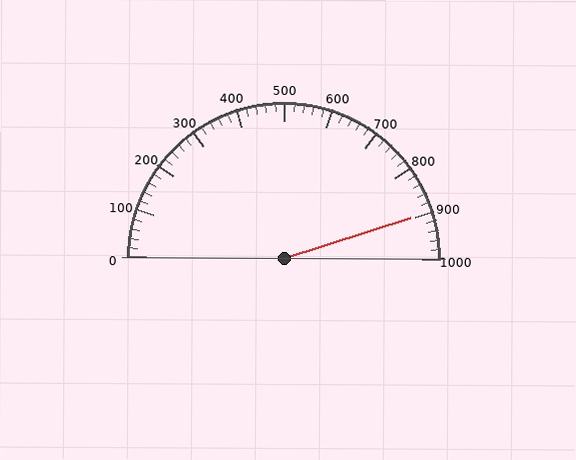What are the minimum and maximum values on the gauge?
The gauge ranges from 0 to 1000.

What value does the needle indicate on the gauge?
The needle indicates approximately 900.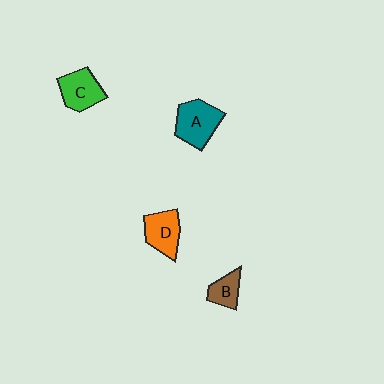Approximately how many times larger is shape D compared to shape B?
Approximately 1.5 times.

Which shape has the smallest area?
Shape B (brown).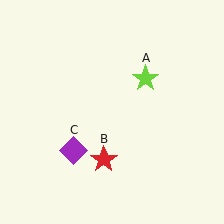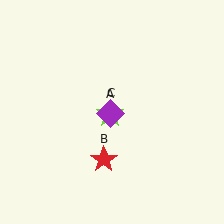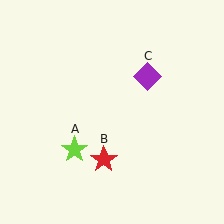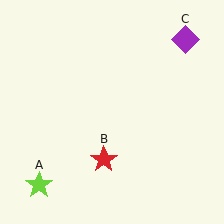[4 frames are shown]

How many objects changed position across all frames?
2 objects changed position: lime star (object A), purple diamond (object C).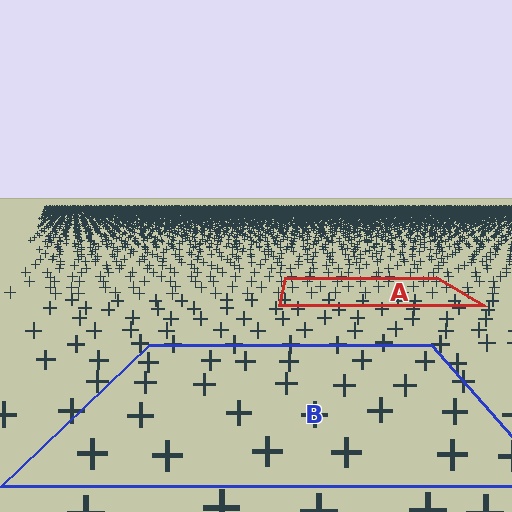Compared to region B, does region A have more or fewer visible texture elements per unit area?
Region A has more texture elements per unit area — they are packed more densely because it is farther away.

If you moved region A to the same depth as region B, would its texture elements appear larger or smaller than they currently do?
They would appear larger. At a closer depth, the same texture elements are projected at a bigger on-screen size.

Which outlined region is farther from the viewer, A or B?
Region A is farther from the viewer — the texture elements inside it appear smaller and more densely packed.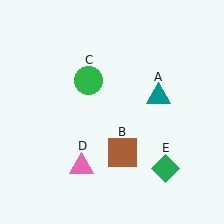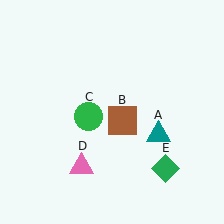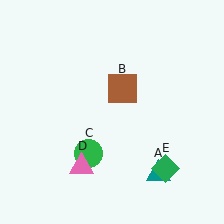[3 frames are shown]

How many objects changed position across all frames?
3 objects changed position: teal triangle (object A), brown square (object B), green circle (object C).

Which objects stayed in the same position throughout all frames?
Pink triangle (object D) and green diamond (object E) remained stationary.